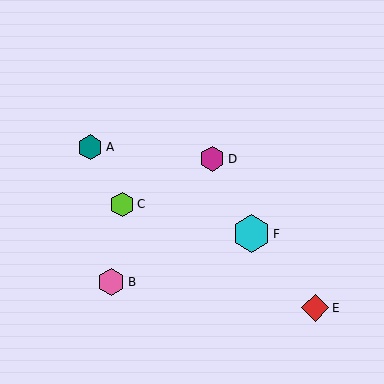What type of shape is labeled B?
Shape B is a pink hexagon.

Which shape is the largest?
The cyan hexagon (labeled F) is the largest.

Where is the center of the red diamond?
The center of the red diamond is at (315, 308).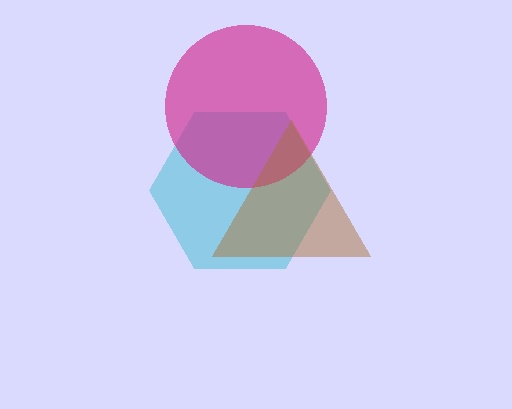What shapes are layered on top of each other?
The layered shapes are: a cyan hexagon, a magenta circle, a brown triangle.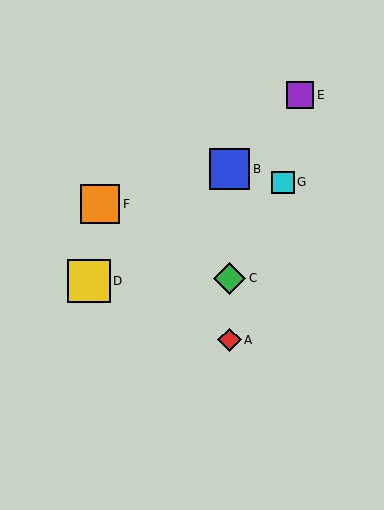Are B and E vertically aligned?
No, B is at x≈229 and E is at x≈300.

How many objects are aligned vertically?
3 objects (A, B, C) are aligned vertically.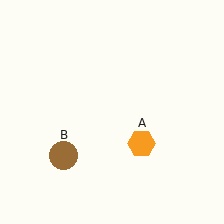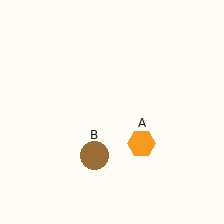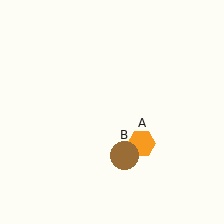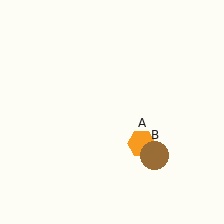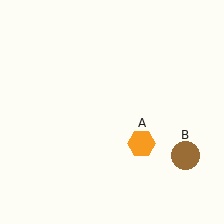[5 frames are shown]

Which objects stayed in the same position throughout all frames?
Orange hexagon (object A) remained stationary.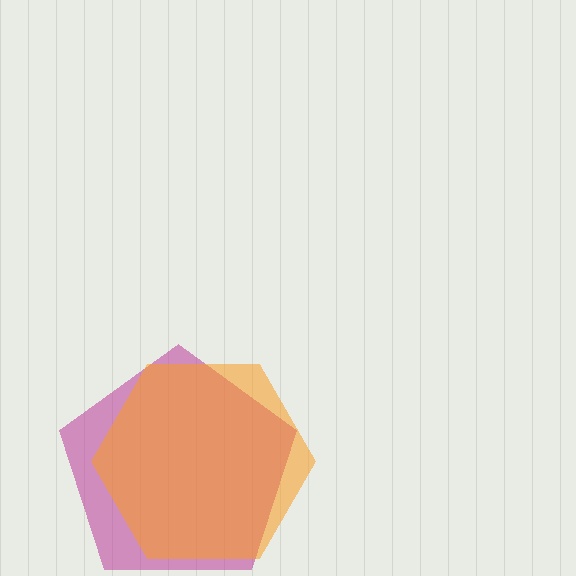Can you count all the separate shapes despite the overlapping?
Yes, there are 2 separate shapes.